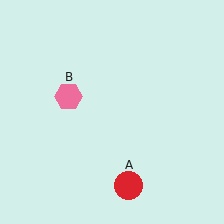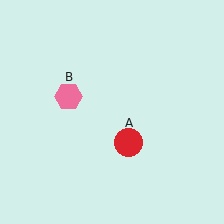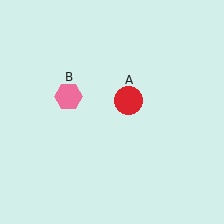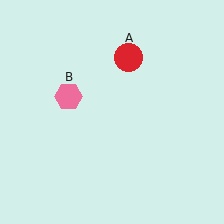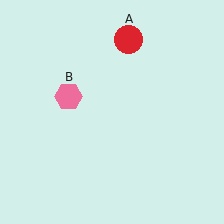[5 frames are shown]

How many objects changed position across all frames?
1 object changed position: red circle (object A).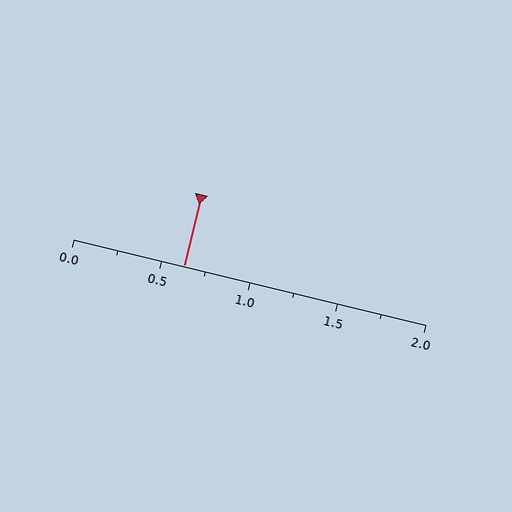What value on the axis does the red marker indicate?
The marker indicates approximately 0.62.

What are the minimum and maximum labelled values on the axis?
The axis runs from 0.0 to 2.0.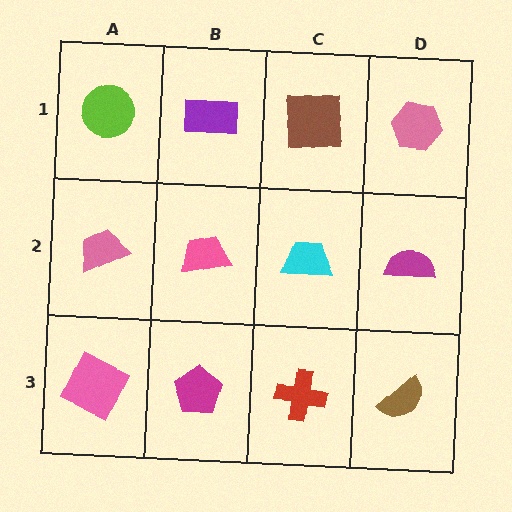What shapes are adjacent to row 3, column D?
A magenta semicircle (row 2, column D), a red cross (row 3, column C).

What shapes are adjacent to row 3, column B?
A pink trapezoid (row 2, column B), a pink square (row 3, column A), a red cross (row 3, column C).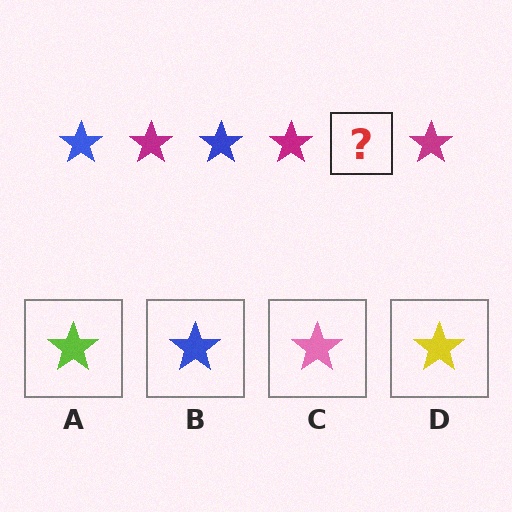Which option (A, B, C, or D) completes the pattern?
B.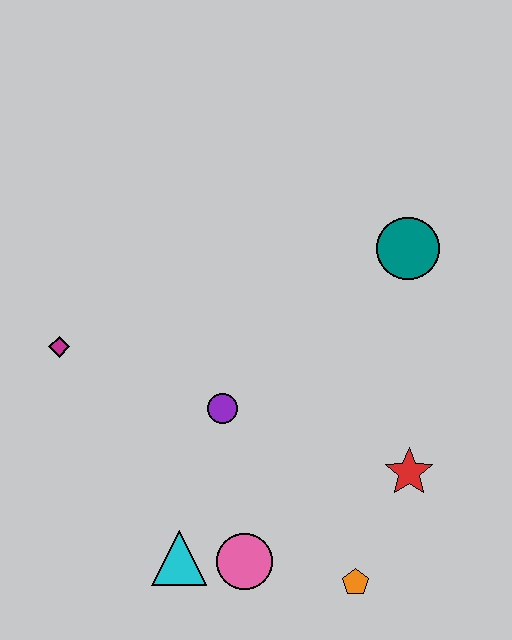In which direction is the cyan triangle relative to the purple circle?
The cyan triangle is below the purple circle.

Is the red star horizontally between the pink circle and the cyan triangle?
No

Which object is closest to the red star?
The orange pentagon is closest to the red star.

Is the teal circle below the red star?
No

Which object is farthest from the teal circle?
The cyan triangle is farthest from the teal circle.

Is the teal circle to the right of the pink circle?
Yes